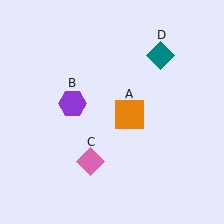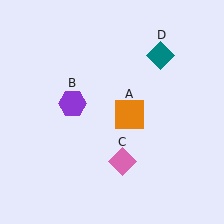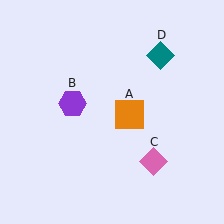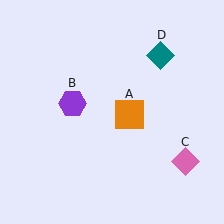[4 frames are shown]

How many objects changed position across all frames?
1 object changed position: pink diamond (object C).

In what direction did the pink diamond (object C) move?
The pink diamond (object C) moved right.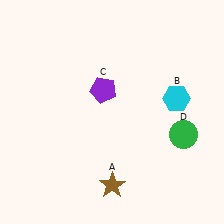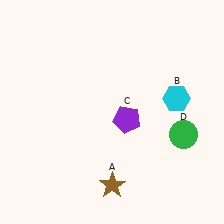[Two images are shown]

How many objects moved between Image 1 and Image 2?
1 object moved between the two images.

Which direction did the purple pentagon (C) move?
The purple pentagon (C) moved down.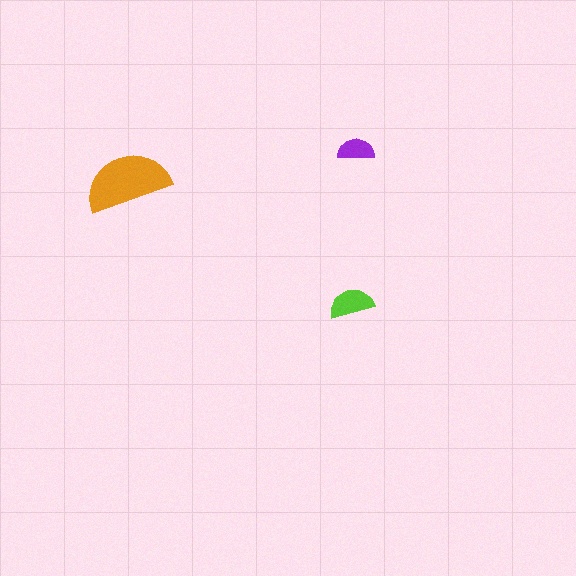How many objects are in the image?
There are 3 objects in the image.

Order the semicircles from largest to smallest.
the orange one, the lime one, the purple one.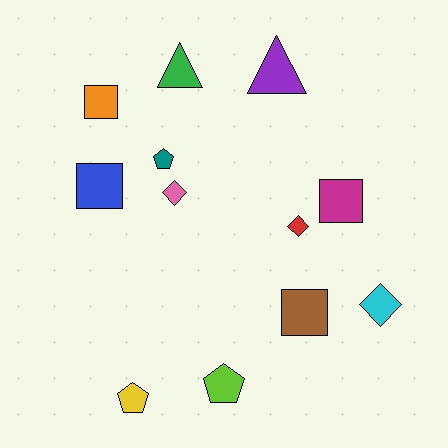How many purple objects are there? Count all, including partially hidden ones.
There is 1 purple object.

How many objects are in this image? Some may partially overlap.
There are 12 objects.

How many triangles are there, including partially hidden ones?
There are 2 triangles.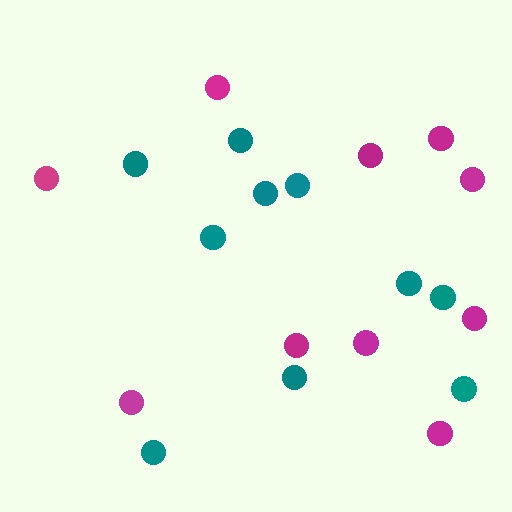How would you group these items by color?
There are 2 groups: one group of teal circles (10) and one group of magenta circles (10).